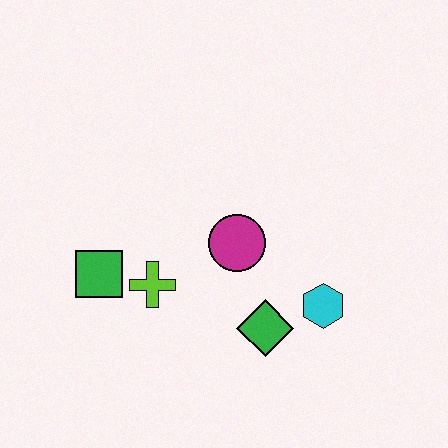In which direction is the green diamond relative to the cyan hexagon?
The green diamond is to the left of the cyan hexagon.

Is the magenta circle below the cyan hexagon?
No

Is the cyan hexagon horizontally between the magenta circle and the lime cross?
No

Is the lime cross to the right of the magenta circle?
No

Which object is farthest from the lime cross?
The cyan hexagon is farthest from the lime cross.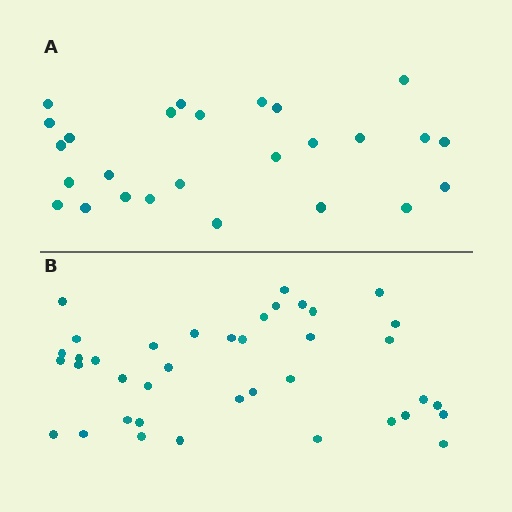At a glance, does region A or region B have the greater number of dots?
Region B (the bottom region) has more dots.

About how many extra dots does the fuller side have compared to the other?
Region B has approximately 15 more dots than region A.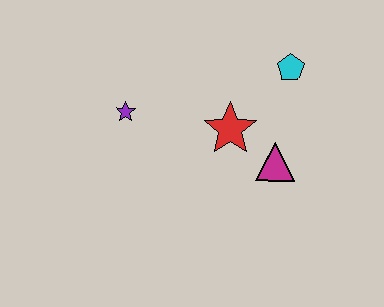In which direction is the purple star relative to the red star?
The purple star is to the left of the red star.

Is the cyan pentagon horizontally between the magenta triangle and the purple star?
No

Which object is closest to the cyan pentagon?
The red star is closest to the cyan pentagon.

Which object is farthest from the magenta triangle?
The purple star is farthest from the magenta triangle.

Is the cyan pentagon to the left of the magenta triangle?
No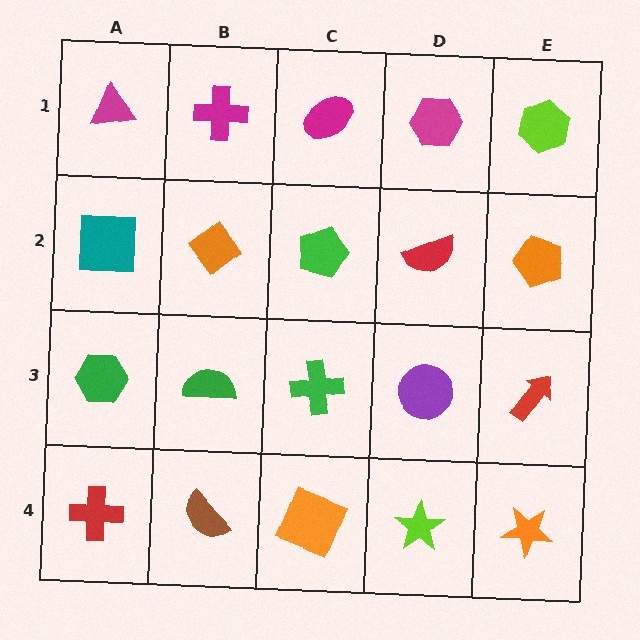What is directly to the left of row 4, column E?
A lime star.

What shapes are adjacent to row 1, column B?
An orange diamond (row 2, column B), a magenta triangle (row 1, column A), a magenta ellipse (row 1, column C).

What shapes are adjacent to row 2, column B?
A magenta cross (row 1, column B), a green semicircle (row 3, column B), a teal square (row 2, column A), a green pentagon (row 2, column C).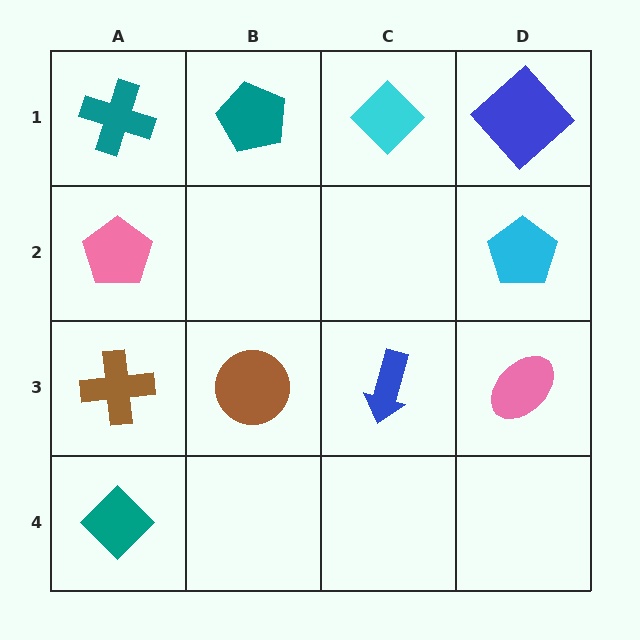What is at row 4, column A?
A teal diamond.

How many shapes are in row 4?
1 shape.